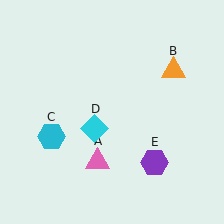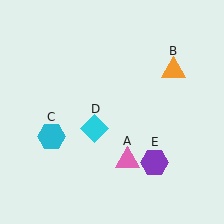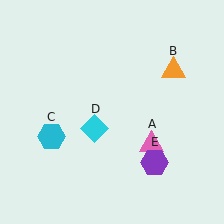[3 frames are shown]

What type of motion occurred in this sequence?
The pink triangle (object A) rotated counterclockwise around the center of the scene.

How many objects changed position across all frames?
1 object changed position: pink triangle (object A).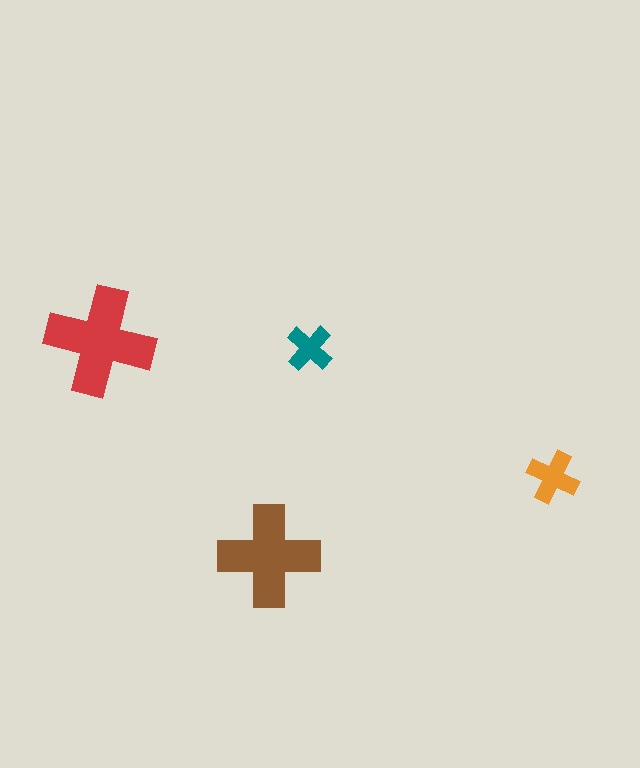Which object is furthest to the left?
The red cross is leftmost.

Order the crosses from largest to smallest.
the red one, the brown one, the orange one, the teal one.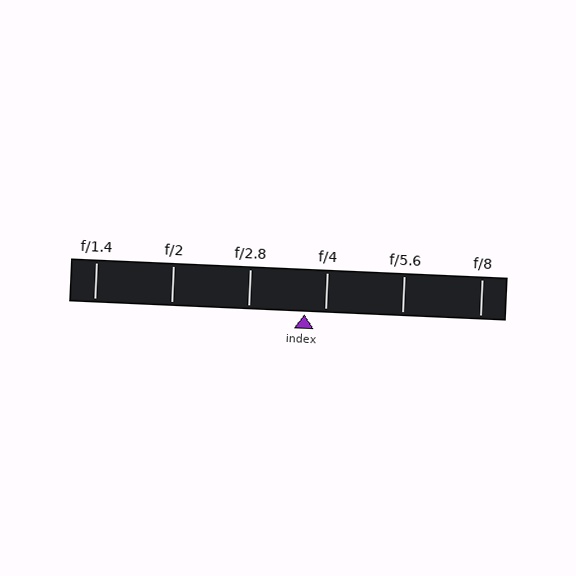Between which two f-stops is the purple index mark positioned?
The index mark is between f/2.8 and f/4.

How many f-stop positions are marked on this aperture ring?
There are 6 f-stop positions marked.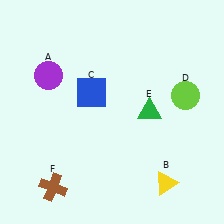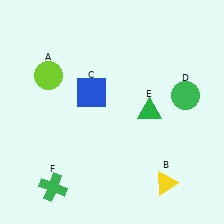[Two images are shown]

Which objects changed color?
A changed from purple to lime. D changed from lime to green. F changed from brown to green.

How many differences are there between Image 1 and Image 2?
There are 3 differences between the two images.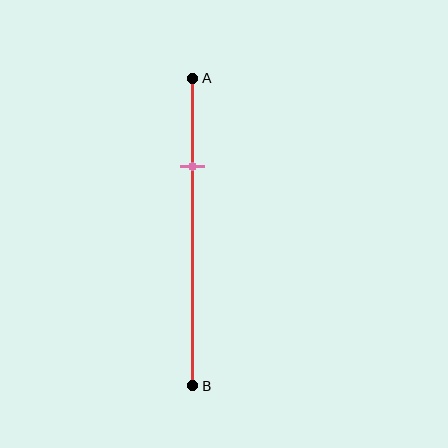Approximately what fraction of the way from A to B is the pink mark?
The pink mark is approximately 30% of the way from A to B.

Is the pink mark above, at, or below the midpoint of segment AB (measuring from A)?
The pink mark is above the midpoint of segment AB.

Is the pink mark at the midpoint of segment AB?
No, the mark is at about 30% from A, not at the 50% midpoint.